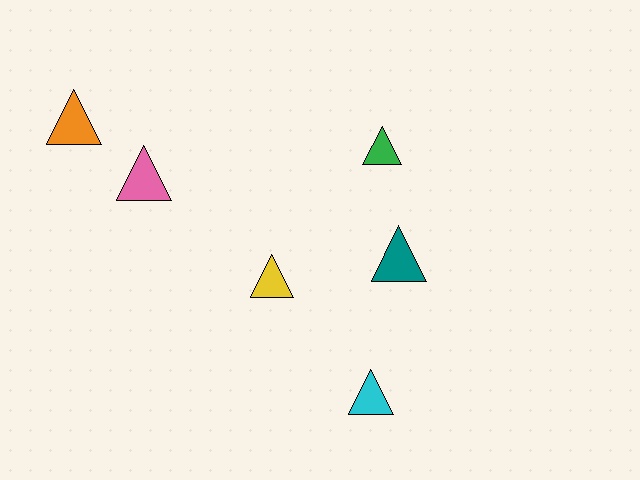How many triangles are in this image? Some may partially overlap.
There are 6 triangles.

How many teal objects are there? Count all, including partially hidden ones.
There is 1 teal object.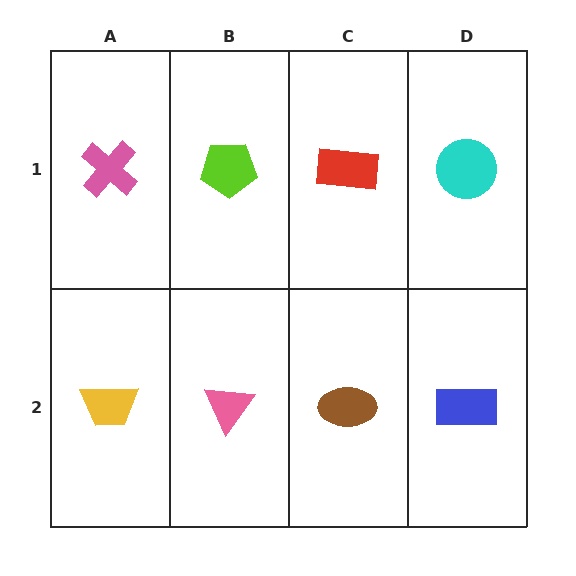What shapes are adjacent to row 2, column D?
A cyan circle (row 1, column D), a brown ellipse (row 2, column C).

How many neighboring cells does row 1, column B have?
3.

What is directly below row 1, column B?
A pink triangle.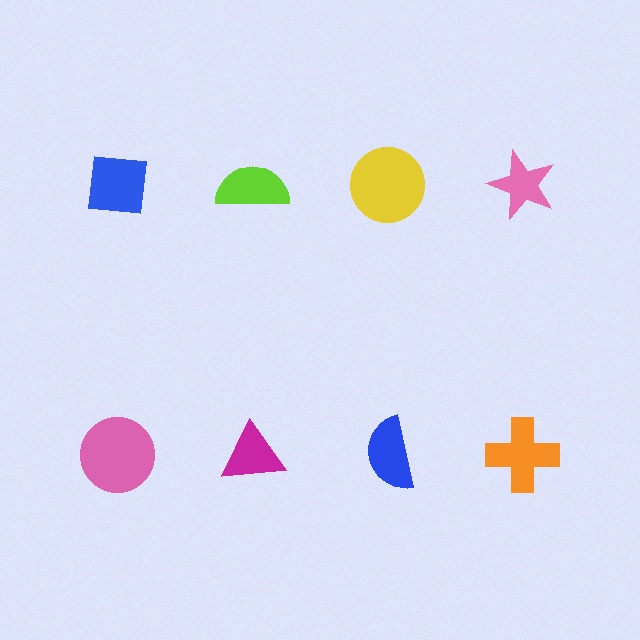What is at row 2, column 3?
A blue semicircle.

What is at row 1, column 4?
A pink star.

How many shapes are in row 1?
4 shapes.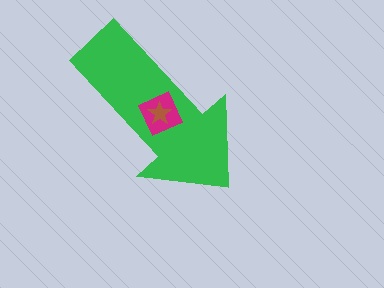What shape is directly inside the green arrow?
The magenta square.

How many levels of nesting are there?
3.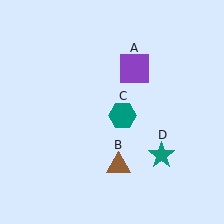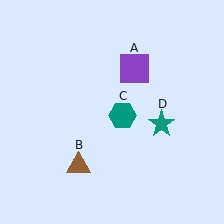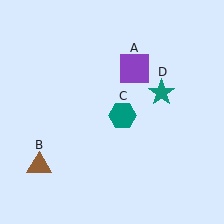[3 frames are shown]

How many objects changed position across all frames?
2 objects changed position: brown triangle (object B), teal star (object D).